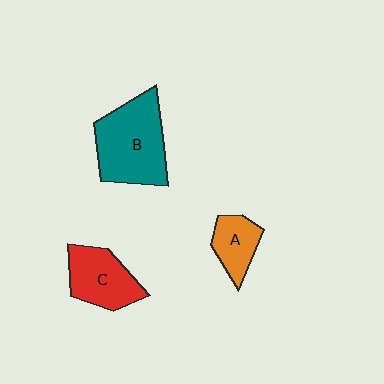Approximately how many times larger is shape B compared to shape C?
Approximately 1.5 times.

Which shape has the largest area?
Shape B (teal).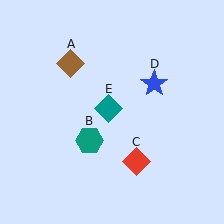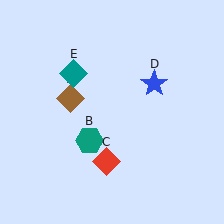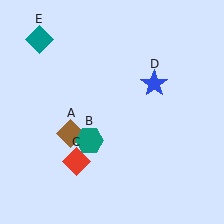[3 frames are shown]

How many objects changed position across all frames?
3 objects changed position: brown diamond (object A), red diamond (object C), teal diamond (object E).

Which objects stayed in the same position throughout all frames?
Teal hexagon (object B) and blue star (object D) remained stationary.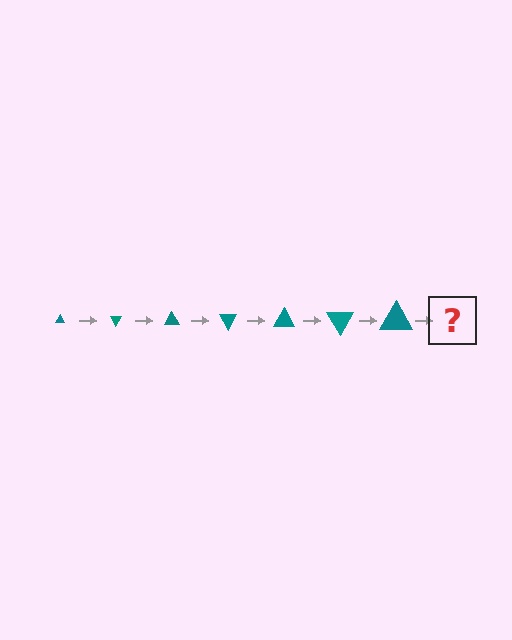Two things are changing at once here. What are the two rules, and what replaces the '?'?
The two rules are that the triangle grows larger each step and it rotates 60 degrees each step. The '?' should be a triangle, larger than the previous one and rotated 420 degrees from the start.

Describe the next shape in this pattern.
It should be a triangle, larger than the previous one and rotated 420 degrees from the start.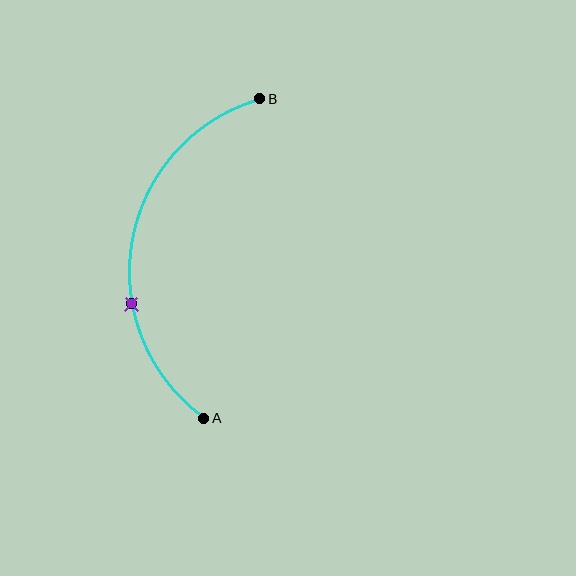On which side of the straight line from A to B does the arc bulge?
The arc bulges to the left of the straight line connecting A and B.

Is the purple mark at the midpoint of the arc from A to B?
No. The purple mark lies on the arc but is closer to endpoint A. The arc midpoint would be at the point on the curve equidistant along the arc from both A and B.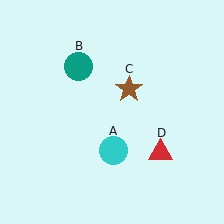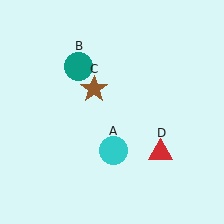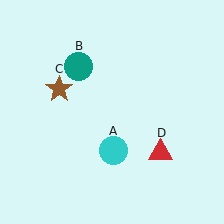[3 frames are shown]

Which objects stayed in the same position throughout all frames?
Cyan circle (object A) and teal circle (object B) and red triangle (object D) remained stationary.